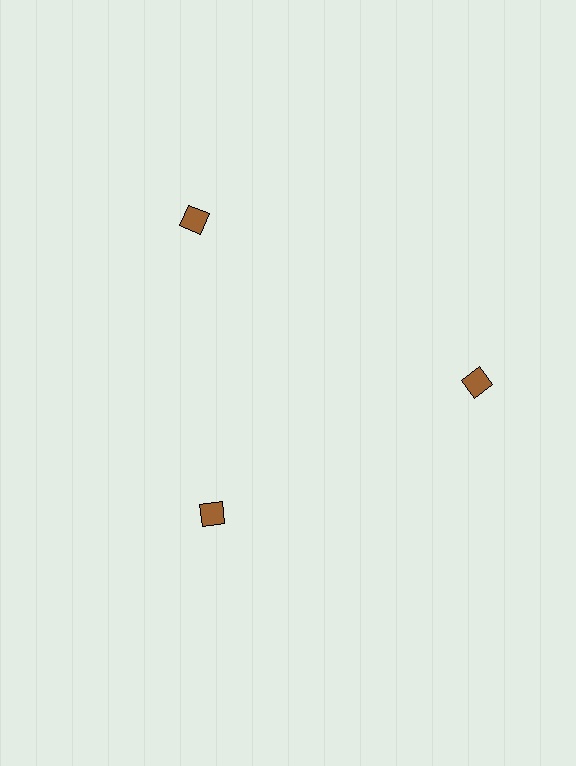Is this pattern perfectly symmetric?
No. The 3 brown squares are arranged in a ring, but one element near the 7 o'clock position is pulled inward toward the center, breaking the 3-fold rotational symmetry.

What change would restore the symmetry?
The symmetry would be restored by moving it outward, back onto the ring so that all 3 squares sit at equal angles and equal distance from the center.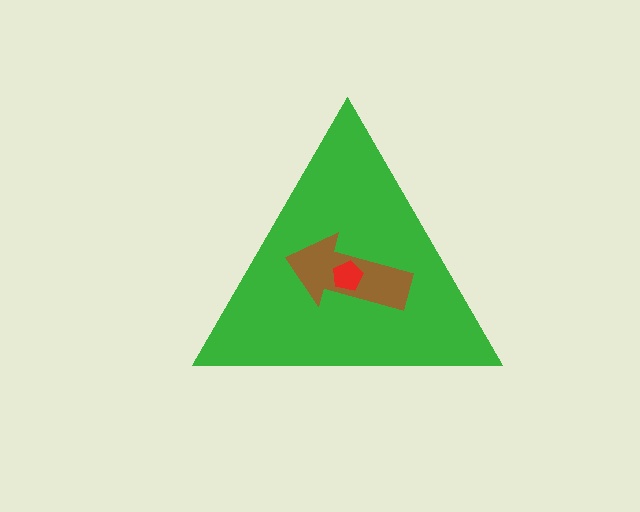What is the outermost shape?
The green triangle.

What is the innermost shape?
The red pentagon.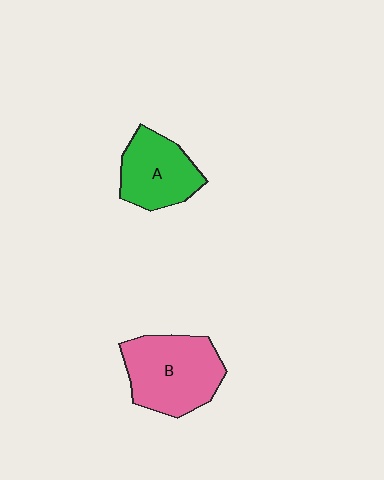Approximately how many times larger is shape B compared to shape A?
Approximately 1.3 times.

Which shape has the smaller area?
Shape A (green).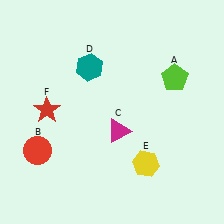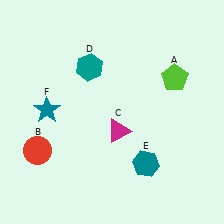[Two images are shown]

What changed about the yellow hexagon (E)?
In Image 1, E is yellow. In Image 2, it changed to teal.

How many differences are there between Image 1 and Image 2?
There are 2 differences between the two images.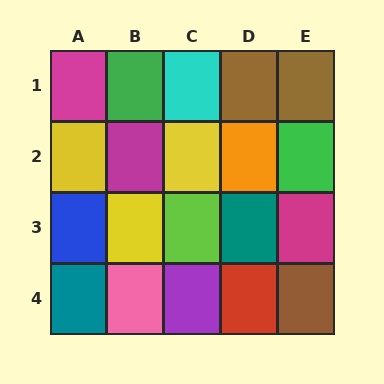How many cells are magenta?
3 cells are magenta.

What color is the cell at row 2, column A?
Yellow.